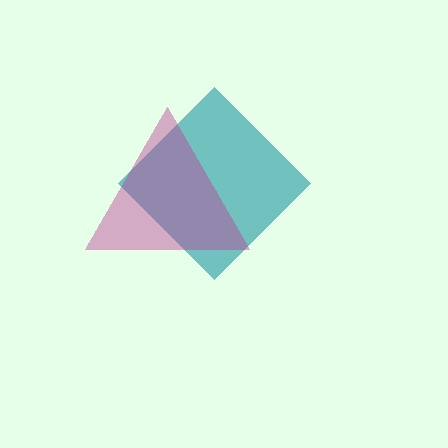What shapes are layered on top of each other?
The layered shapes are: a teal diamond, a magenta triangle.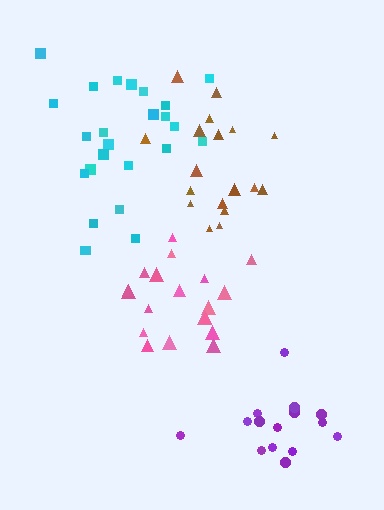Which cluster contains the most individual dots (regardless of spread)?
Cyan (25).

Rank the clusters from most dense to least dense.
pink, purple, brown, cyan.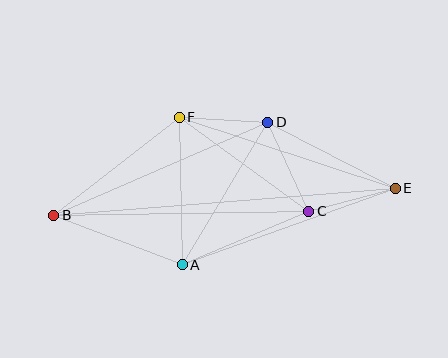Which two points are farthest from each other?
Points B and E are farthest from each other.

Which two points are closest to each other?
Points D and F are closest to each other.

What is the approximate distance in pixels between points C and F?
The distance between C and F is approximately 160 pixels.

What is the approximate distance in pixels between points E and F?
The distance between E and F is approximately 228 pixels.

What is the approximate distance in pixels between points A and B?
The distance between A and B is approximately 137 pixels.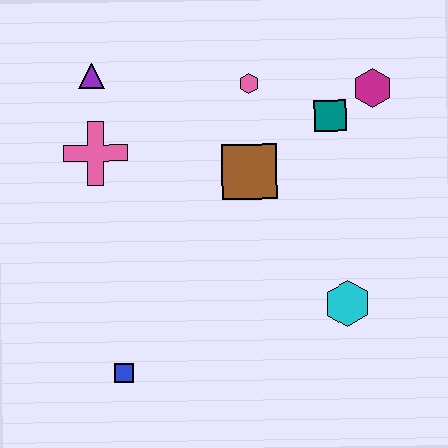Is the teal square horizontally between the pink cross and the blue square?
No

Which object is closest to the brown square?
The pink hexagon is closest to the brown square.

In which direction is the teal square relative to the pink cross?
The teal square is to the right of the pink cross.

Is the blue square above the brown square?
No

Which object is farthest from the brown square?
The blue square is farthest from the brown square.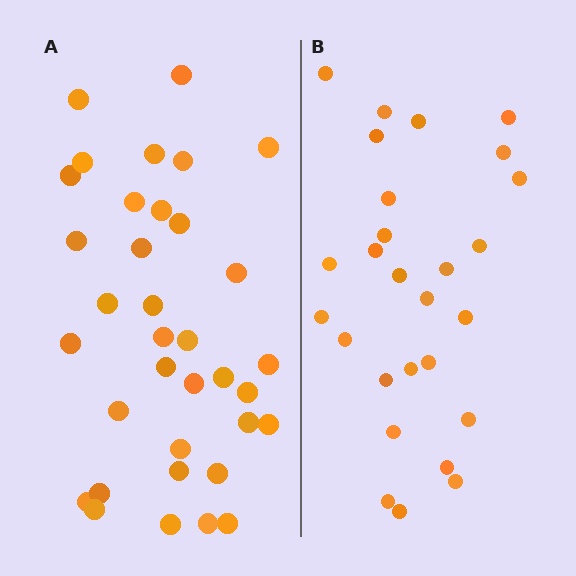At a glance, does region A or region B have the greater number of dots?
Region A (the left region) has more dots.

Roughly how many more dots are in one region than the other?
Region A has roughly 8 or so more dots than region B.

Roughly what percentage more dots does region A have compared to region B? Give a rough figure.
About 30% more.